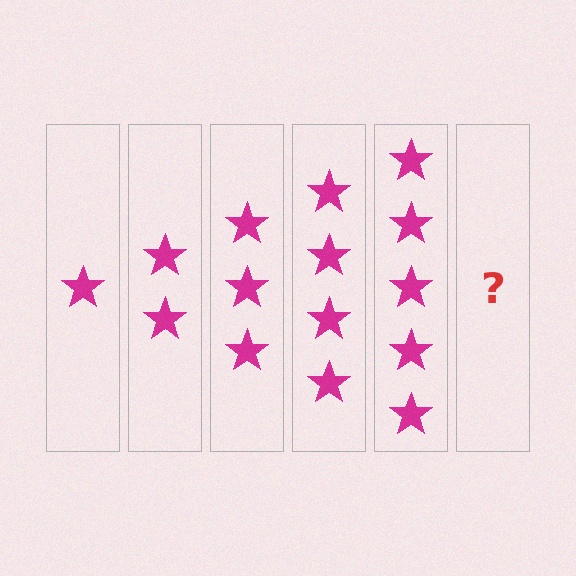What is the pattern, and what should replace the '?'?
The pattern is that each step adds one more star. The '?' should be 6 stars.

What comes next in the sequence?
The next element should be 6 stars.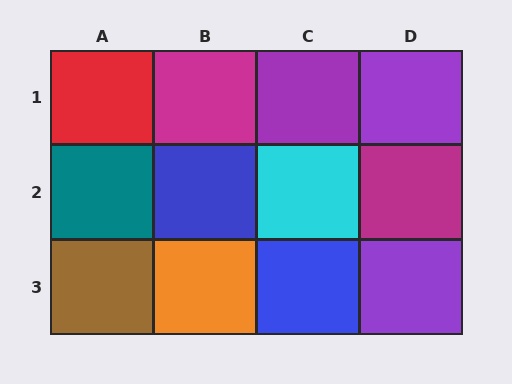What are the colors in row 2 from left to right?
Teal, blue, cyan, magenta.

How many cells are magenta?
2 cells are magenta.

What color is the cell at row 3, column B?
Orange.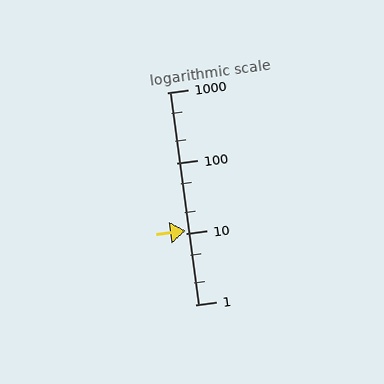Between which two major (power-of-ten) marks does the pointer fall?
The pointer is between 10 and 100.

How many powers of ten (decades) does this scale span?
The scale spans 3 decades, from 1 to 1000.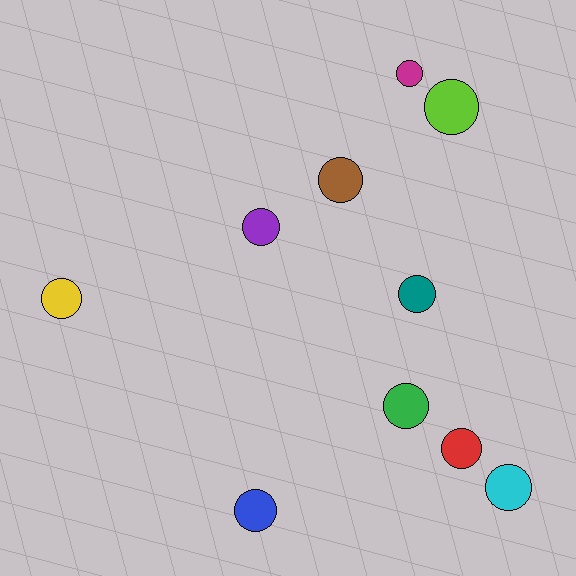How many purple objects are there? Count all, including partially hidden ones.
There is 1 purple object.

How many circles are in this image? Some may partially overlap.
There are 10 circles.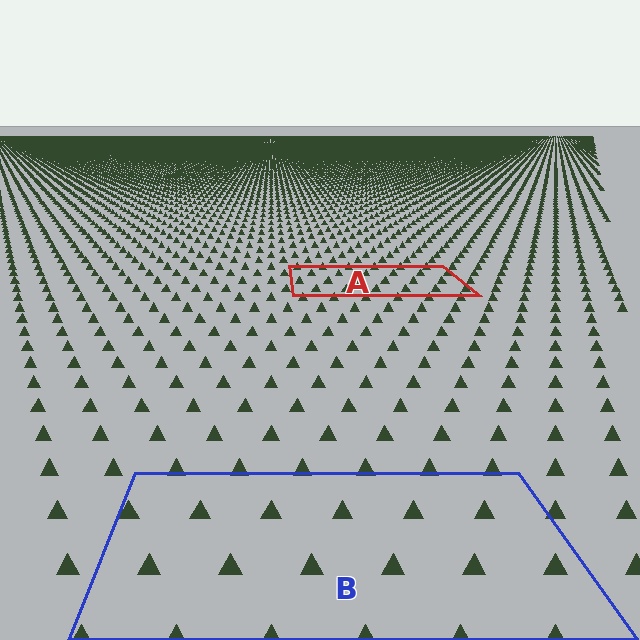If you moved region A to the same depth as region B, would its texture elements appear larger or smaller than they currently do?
They would appear larger. At a closer depth, the same texture elements are projected at a bigger on-screen size.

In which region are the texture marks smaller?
The texture marks are smaller in region A, because it is farther away.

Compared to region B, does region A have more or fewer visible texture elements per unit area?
Region A has more texture elements per unit area — they are packed more densely because it is farther away.